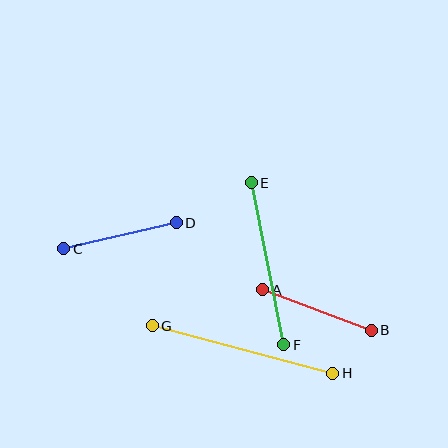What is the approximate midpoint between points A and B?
The midpoint is at approximately (317, 310) pixels.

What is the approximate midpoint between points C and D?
The midpoint is at approximately (120, 236) pixels.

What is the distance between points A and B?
The distance is approximately 116 pixels.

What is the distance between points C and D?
The distance is approximately 116 pixels.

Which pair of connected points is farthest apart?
Points G and H are farthest apart.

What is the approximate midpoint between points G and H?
The midpoint is at approximately (243, 350) pixels.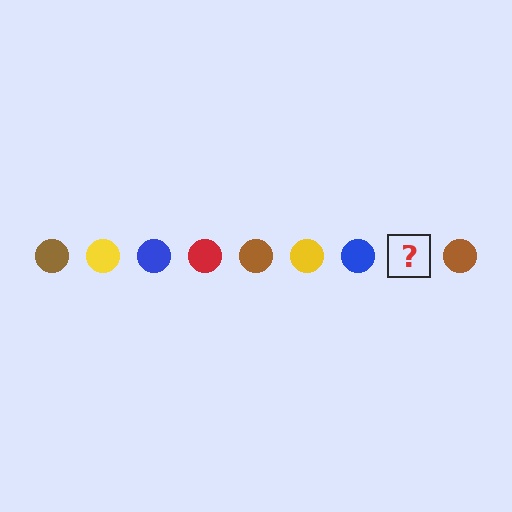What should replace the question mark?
The question mark should be replaced with a red circle.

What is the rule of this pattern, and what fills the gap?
The rule is that the pattern cycles through brown, yellow, blue, red circles. The gap should be filled with a red circle.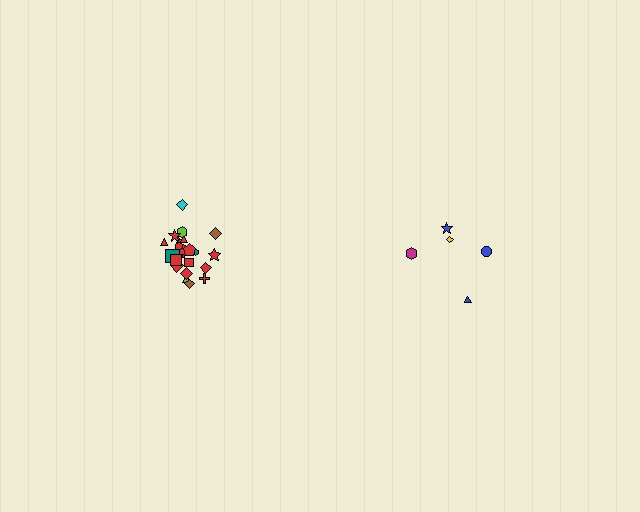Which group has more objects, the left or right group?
The left group.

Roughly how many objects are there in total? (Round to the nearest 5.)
Roughly 25 objects in total.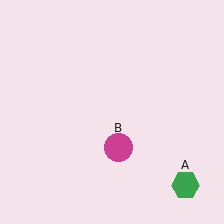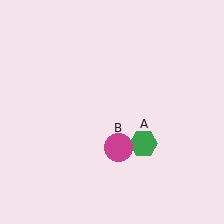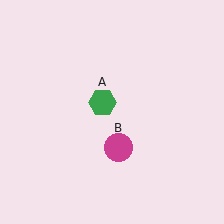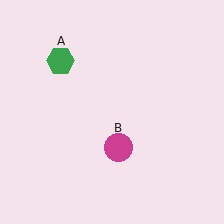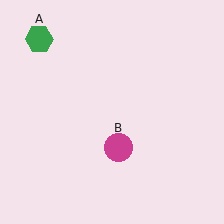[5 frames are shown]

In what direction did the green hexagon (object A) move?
The green hexagon (object A) moved up and to the left.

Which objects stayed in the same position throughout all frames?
Magenta circle (object B) remained stationary.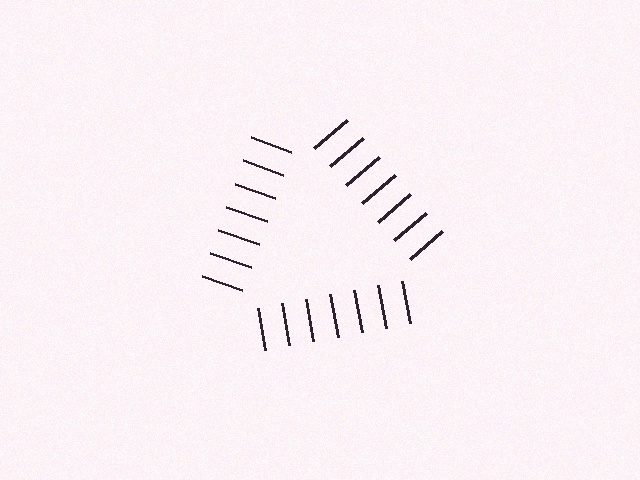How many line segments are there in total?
21 — 7 along each of the 3 edges.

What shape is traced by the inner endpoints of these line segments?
An illusory triangle — the line segments terminate on its edges but no continuous stroke is drawn.